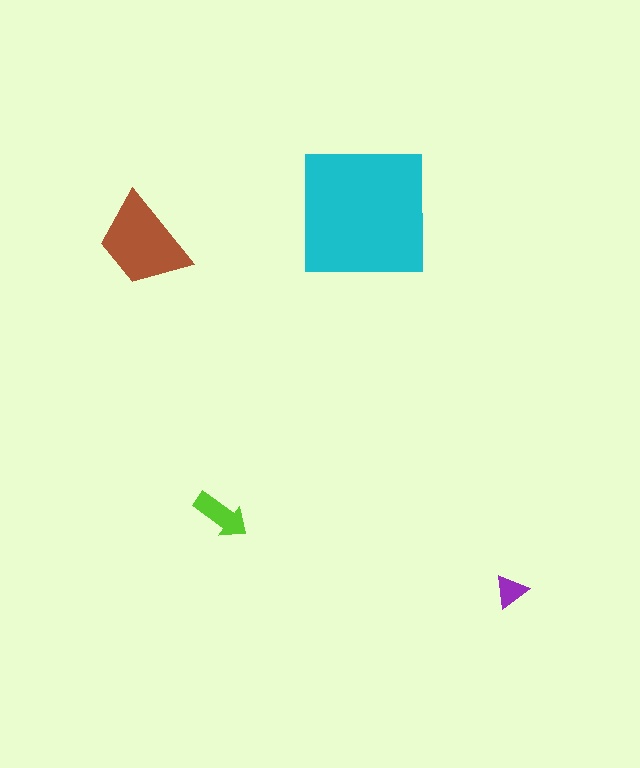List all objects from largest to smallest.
The cyan square, the brown trapezoid, the lime arrow, the purple triangle.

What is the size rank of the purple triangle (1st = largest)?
4th.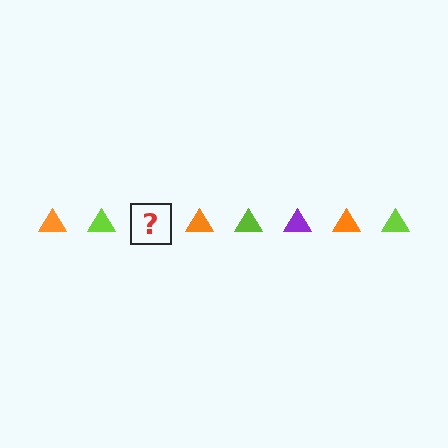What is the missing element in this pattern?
The missing element is a purple triangle.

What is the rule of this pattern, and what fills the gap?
The rule is that the pattern cycles through orange, lime, purple triangles. The gap should be filled with a purple triangle.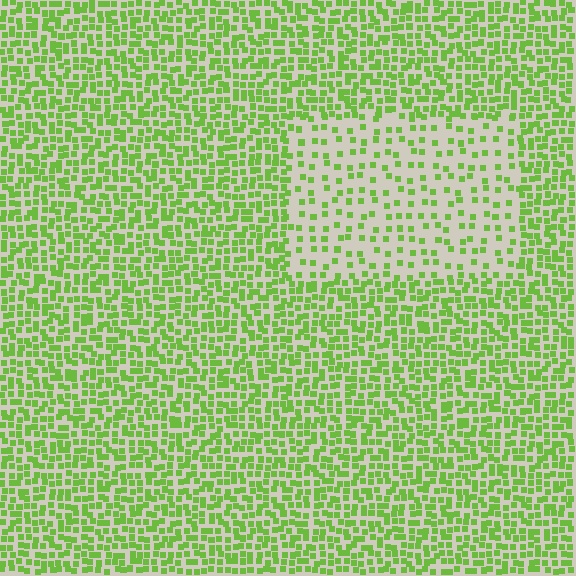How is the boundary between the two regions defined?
The boundary is defined by a change in element density (approximately 2.4x ratio). All elements are the same color, size, and shape.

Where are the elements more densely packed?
The elements are more densely packed outside the rectangle boundary.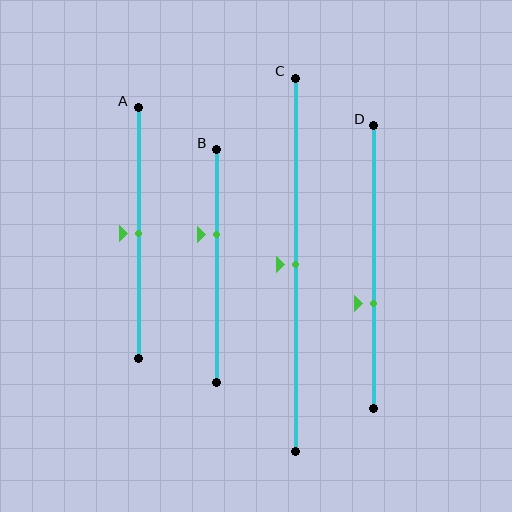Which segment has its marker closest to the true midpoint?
Segment A has its marker closest to the true midpoint.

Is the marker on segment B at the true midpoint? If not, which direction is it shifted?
No, the marker on segment B is shifted upward by about 14% of the segment length.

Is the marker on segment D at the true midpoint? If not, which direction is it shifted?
No, the marker on segment D is shifted downward by about 13% of the segment length.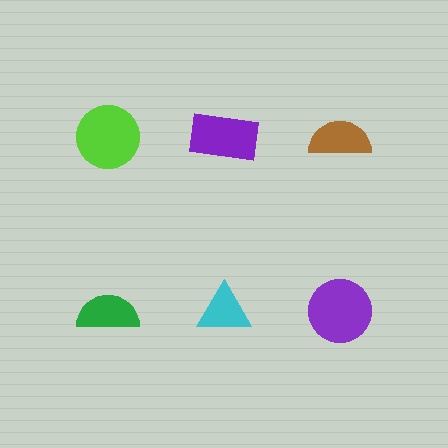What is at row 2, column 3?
A purple circle.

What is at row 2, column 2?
A cyan triangle.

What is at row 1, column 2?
A purple rectangle.